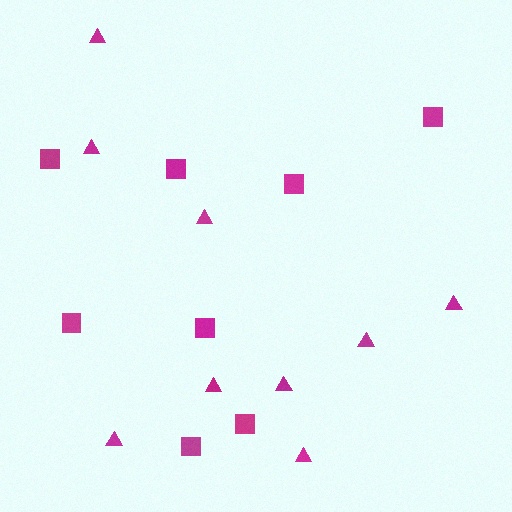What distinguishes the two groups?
There are 2 groups: one group of squares (8) and one group of triangles (9).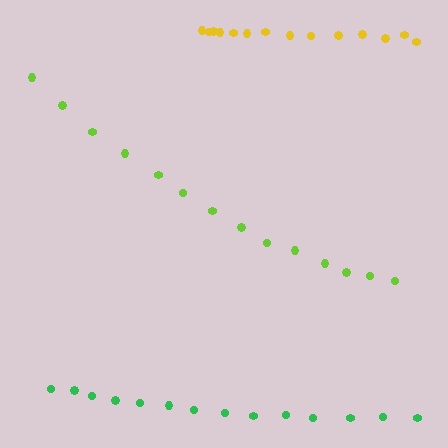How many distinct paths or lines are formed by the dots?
There are 3 distinct paths.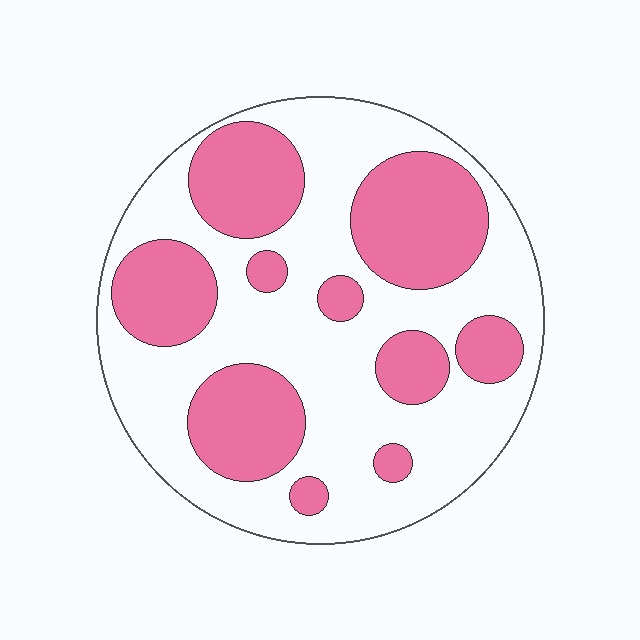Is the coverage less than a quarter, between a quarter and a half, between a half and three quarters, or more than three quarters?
Between a quarter and a half.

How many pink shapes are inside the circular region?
10.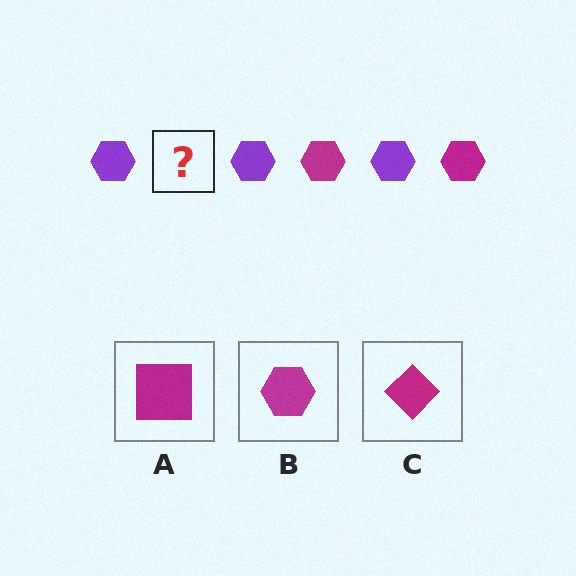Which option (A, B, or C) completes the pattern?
B.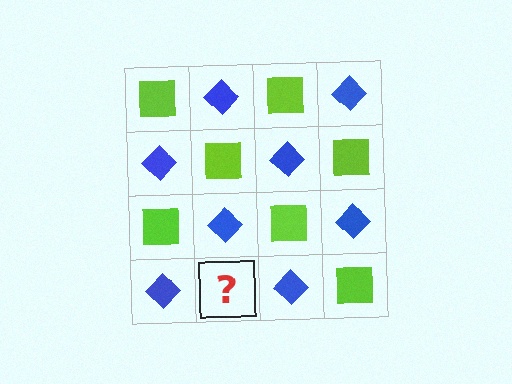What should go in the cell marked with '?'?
The missing cell should contain a lime square.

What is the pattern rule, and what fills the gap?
The rule is that it alternates lime square and blue diamond in a checkerboard pattern. The gap should be filled with a lime square.